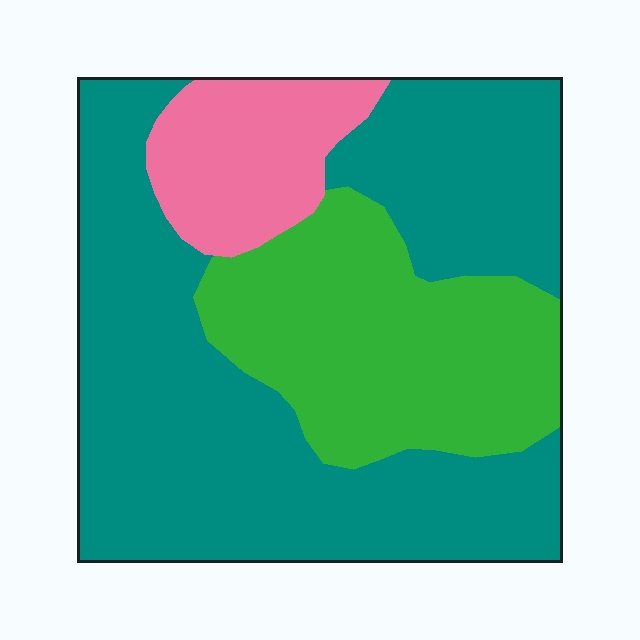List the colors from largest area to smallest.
From largest to smallest: teal, green, pink.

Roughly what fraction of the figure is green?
Green takes up about one quarter (1/4) of the figure.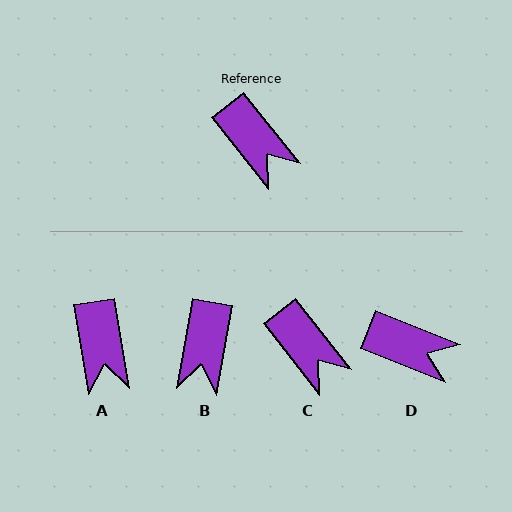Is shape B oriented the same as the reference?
No, it is off by about 48 degrees.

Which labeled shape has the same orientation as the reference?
C.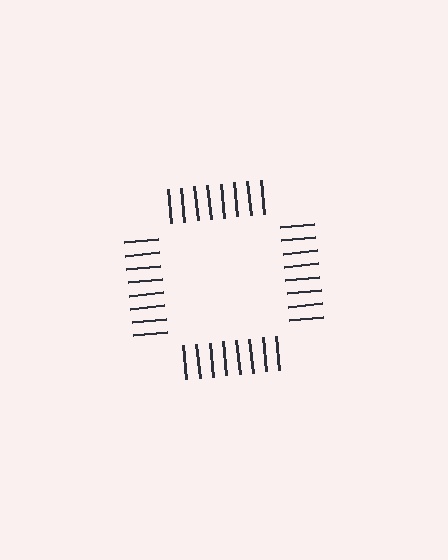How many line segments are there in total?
32 — 8 along each of the 4 edges.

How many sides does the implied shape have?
4 sides — the line-ends trace a square.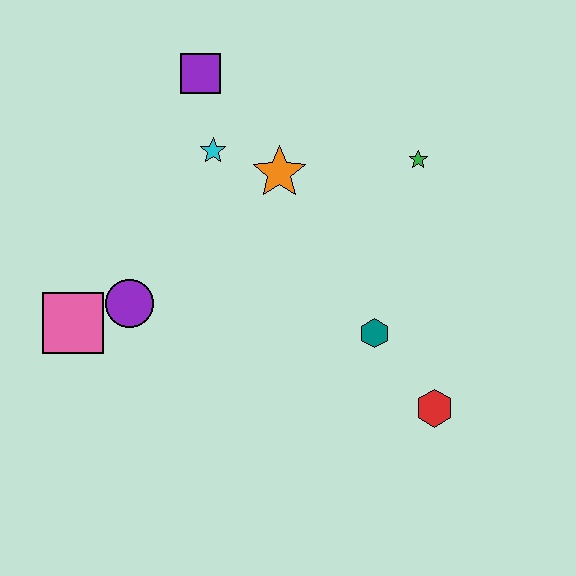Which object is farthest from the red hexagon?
The purple square is farthest from the red hexagon.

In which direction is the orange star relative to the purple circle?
The orange star is to the right of the purple circle.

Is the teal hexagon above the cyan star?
No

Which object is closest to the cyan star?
The orange star is closest to the cyan star.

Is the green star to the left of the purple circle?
No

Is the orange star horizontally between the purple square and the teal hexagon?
Yes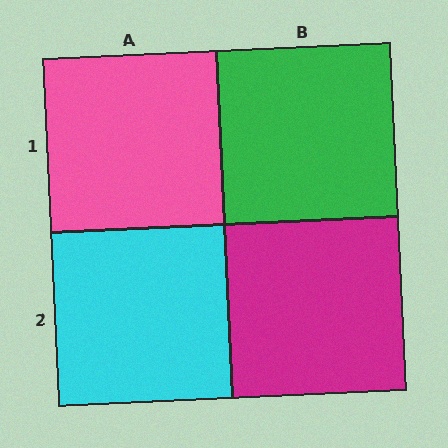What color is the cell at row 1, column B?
Green.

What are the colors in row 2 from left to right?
Cyan, magenta.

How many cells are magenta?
1 cell is magenta.